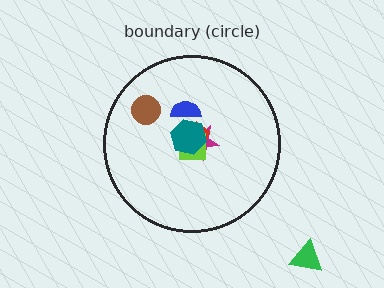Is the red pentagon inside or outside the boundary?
Inside.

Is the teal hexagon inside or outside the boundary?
Inside.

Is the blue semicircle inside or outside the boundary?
Inside.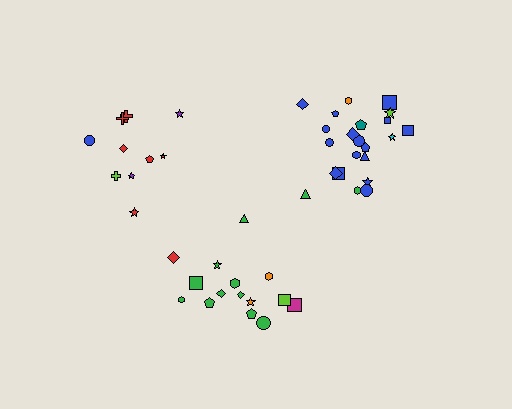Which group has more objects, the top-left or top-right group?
The top-right group.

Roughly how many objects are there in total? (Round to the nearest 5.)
Roughly 45 objects in total.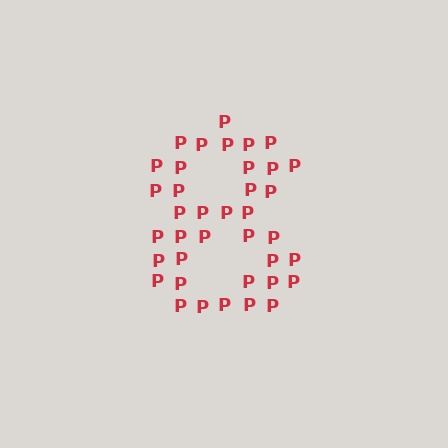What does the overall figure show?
The overall figure shows the digit 8.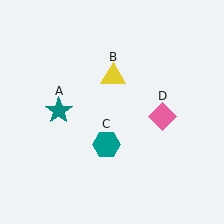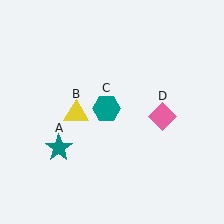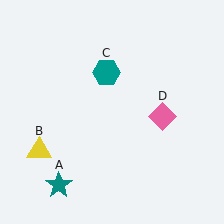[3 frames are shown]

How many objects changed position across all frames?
3 objects changed position: teal star (object A), yellow triangle (object B), teal hexagon (object C).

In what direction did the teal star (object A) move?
The teal star (object A) moved down.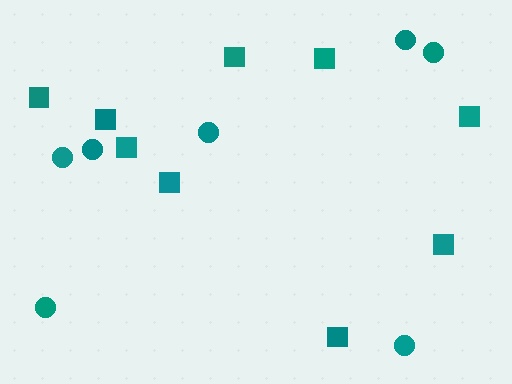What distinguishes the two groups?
There are 2 groups: one group of circles (7) and one group of squares (9).